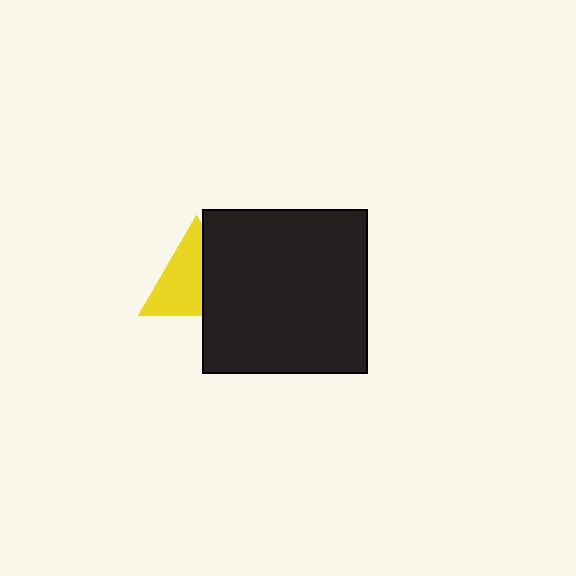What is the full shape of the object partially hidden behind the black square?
The partially hidden object is a yellow triangle.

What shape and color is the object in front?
The object in front is a black square.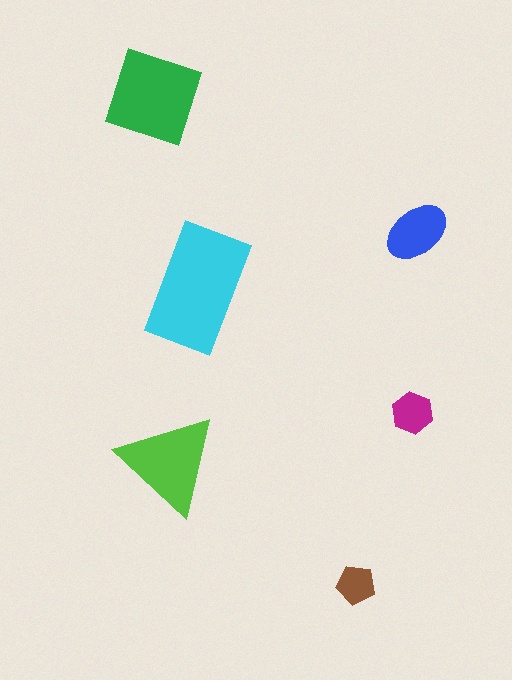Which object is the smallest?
The brown pentagon.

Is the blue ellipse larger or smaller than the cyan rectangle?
Smaller.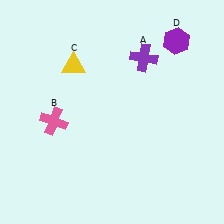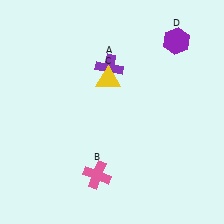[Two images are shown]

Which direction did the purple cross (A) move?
The purple cross (A) moved left.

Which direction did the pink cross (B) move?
The pink cross (B) moved down.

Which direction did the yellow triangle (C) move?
The yellow triangle (C) moved right.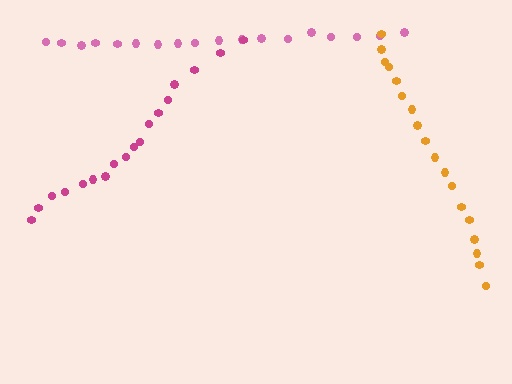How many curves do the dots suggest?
There are 3 distinct paths.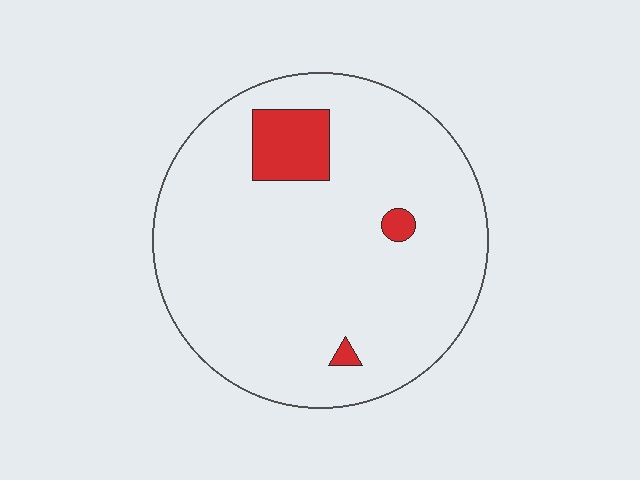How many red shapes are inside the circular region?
3.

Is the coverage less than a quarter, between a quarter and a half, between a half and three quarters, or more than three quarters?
Less than a quarter.